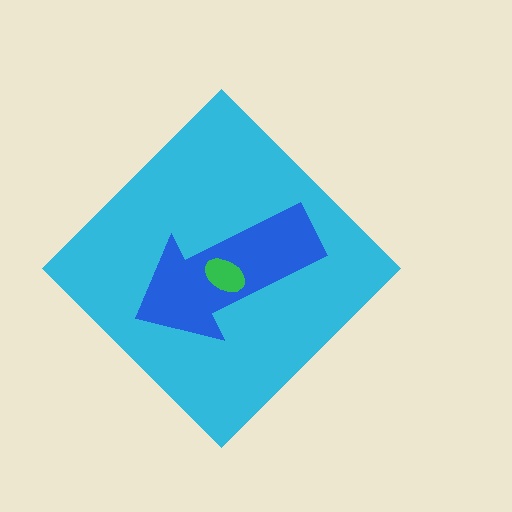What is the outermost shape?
The cyan diamond.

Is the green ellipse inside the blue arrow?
Yes.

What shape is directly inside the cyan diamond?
The blue arrow.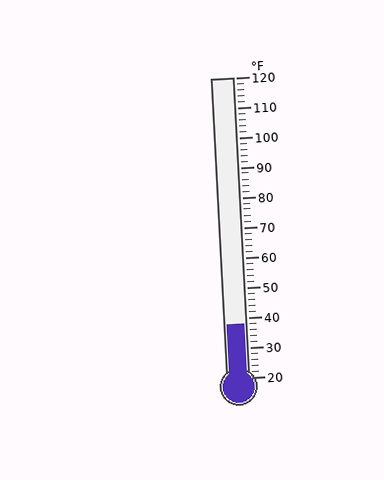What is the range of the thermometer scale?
The thermometer scale ranges from 20°F to 120°F.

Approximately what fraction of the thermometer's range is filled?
The thermometer is filled to approximately 20% of its range.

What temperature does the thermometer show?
The thermometer shows approximately 38°F.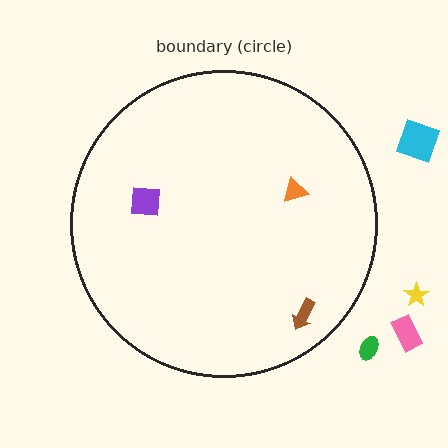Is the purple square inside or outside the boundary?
Inside.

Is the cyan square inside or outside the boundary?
Outside.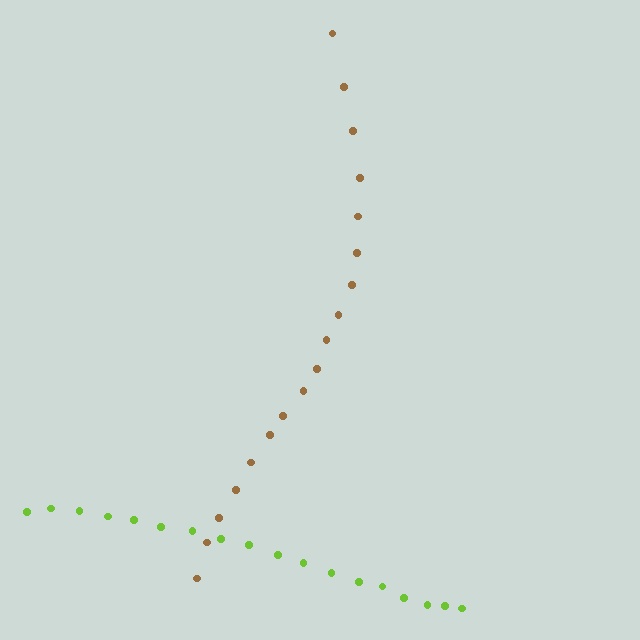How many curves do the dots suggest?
There are 2 distinct paths.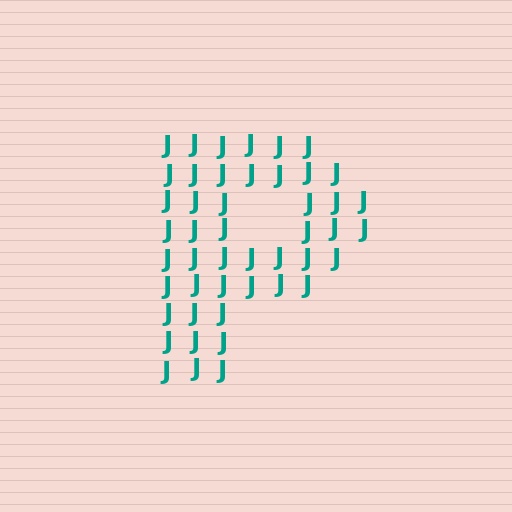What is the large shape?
The large shape is the letter P.